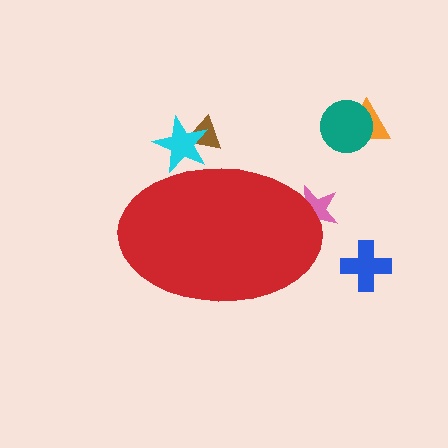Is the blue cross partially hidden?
No, the blue cross is fully visible.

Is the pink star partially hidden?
Yes, the pink star is partially hidden behind the red ellipse.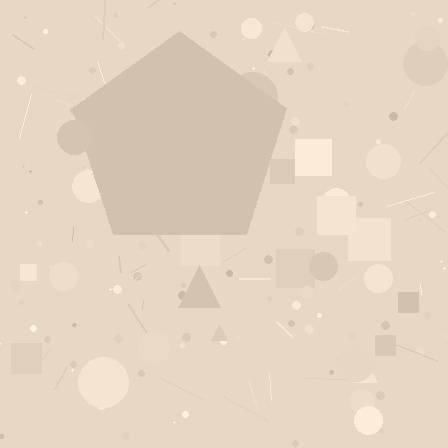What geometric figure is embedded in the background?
A pentagon is embedded in the background.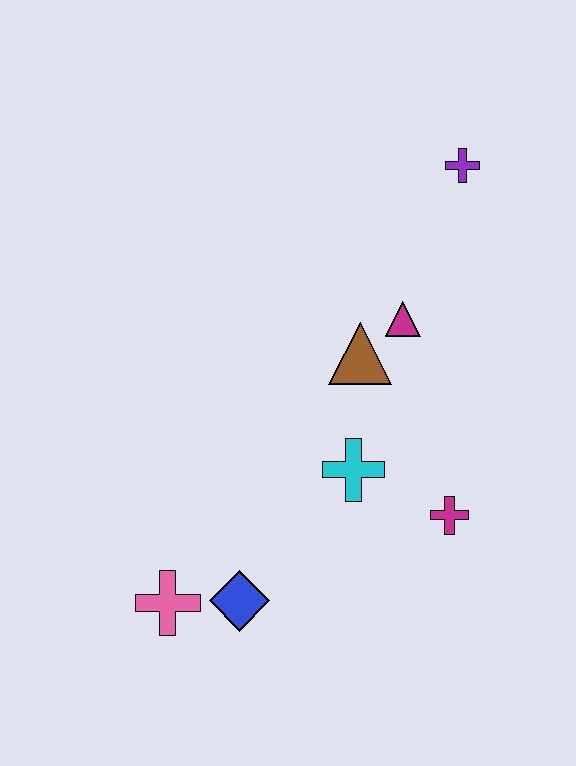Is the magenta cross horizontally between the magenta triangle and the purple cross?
Yes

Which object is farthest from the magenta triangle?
The pink cross is farthest from the magenta triangle.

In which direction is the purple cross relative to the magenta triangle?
The purple cross is above the magenta triangle.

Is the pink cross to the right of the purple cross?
No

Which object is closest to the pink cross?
The blue diamond is closest to the pink cross.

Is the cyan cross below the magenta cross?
No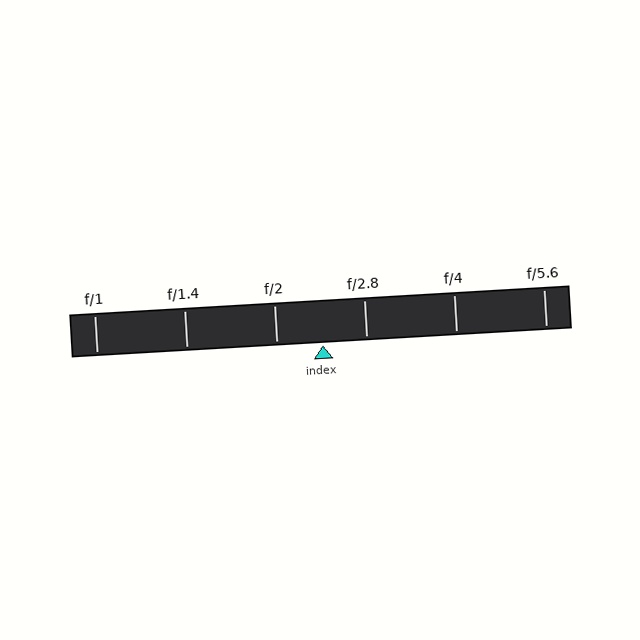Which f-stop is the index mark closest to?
The index mark is closest to f/2.8.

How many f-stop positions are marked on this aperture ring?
There are 6 f-stop positions marked.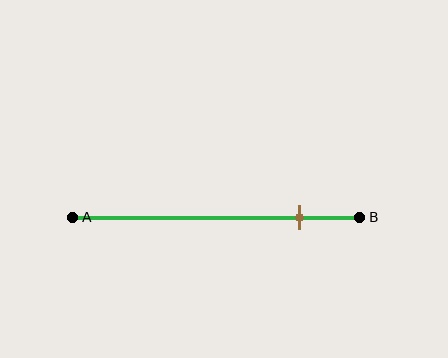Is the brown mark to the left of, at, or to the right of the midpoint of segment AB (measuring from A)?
The brown mark is to the right of the midpoint of segment AB.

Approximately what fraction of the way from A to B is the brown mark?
The brown mark is approximately 80% of the way from A to B.